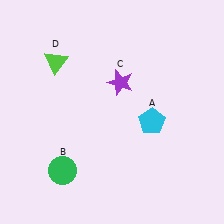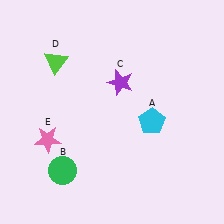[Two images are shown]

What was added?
A pink star (E) was added in Image 2.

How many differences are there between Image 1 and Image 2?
There is 1 difference between the two images.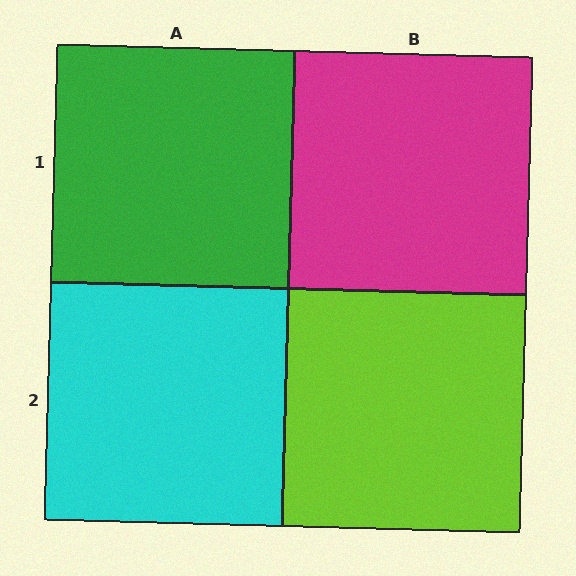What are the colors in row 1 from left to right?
Green, magenta.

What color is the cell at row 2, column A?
Cyan.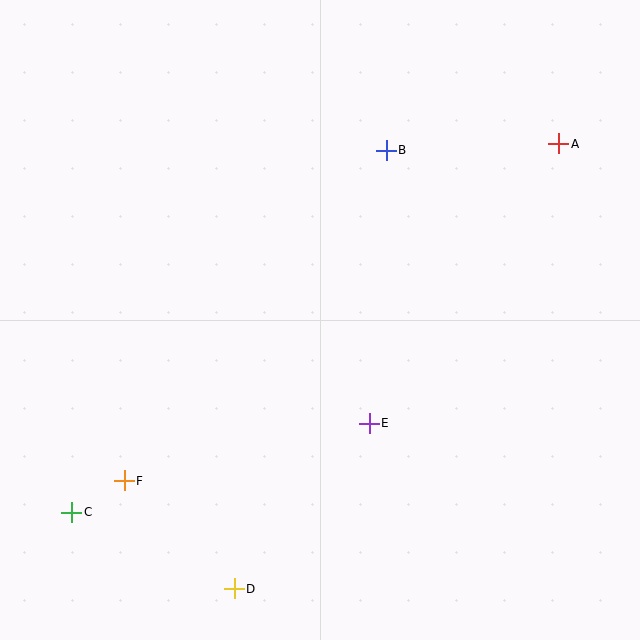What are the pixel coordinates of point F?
Point F is at (124, 481).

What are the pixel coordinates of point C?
Point C is at (72, 512).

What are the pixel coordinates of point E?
Point E is at (369, 423).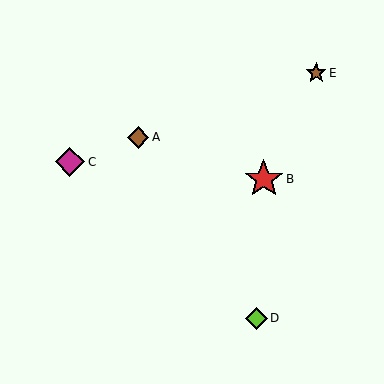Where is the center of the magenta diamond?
The center of the magenta diamond is at (70, 162).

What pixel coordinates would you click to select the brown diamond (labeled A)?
Click at (138, 137) to select the brown diamond A.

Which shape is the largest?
The red star (labeled B) is the largest.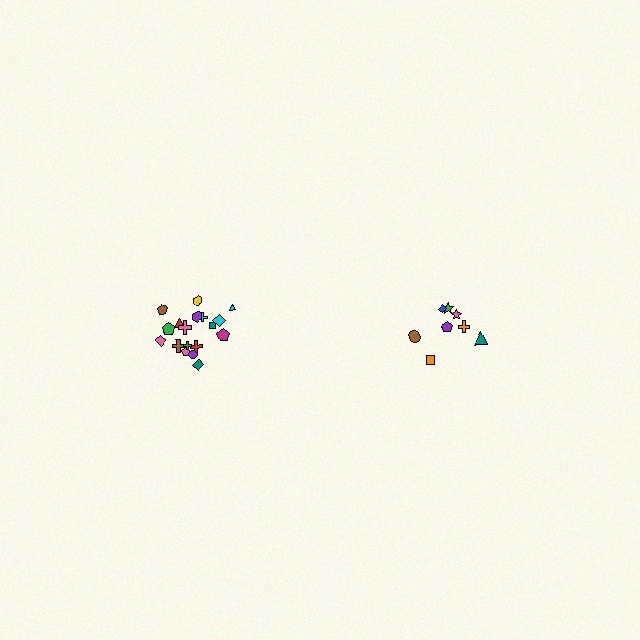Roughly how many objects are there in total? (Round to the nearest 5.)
Roughly 25 objects in total.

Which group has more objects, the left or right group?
The left group.